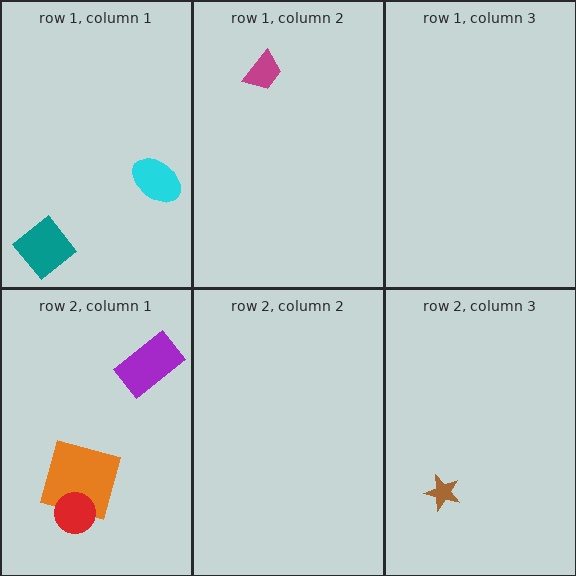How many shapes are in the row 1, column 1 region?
2.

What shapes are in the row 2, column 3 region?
The brown star.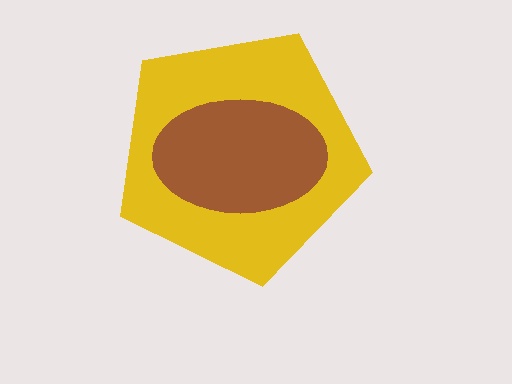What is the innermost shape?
The brown ellipse.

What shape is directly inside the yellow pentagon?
The brown ellipse.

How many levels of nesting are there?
2.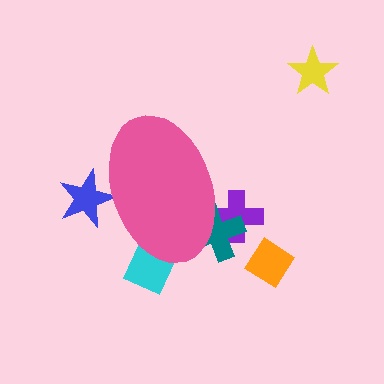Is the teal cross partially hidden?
Yes, the teal cross is partially hidden behind the pink ellipse.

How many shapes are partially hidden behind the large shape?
4 shapes are partially hidden.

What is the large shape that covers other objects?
A pink ellipse.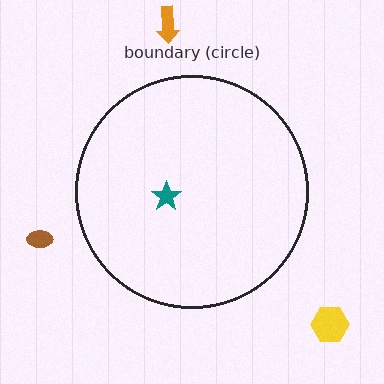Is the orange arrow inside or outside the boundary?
Outside.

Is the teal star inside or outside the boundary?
Inside.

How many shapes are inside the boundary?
1 inside, 3 outside.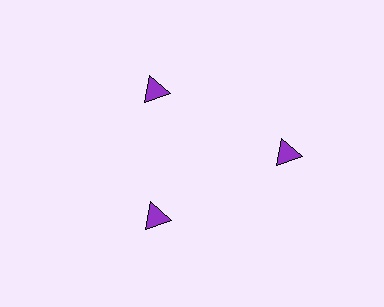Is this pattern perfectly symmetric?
No. The 3 purple triangles are arranged in a ring, but one element near the 3 o'clock position is pushed outward from the center, breaking the 3-fold rotational symmetry.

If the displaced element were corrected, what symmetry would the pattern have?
It would have 3-fold rotational symmetry — the pattern would map onto itself every 120 degrees.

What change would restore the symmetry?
The symmetry would be restored by moving it inward, back onto the ring so that all 3 triangles sit at equal angles and equal distance from the center.